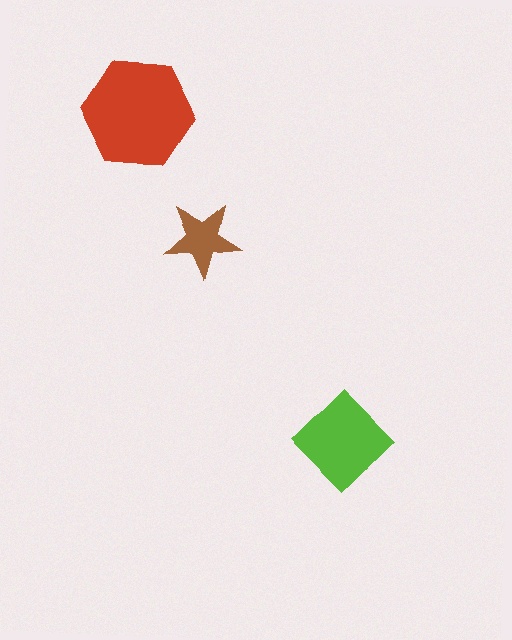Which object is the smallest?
The brown star.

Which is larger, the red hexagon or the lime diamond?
The red hexagon.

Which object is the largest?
The red hexagon.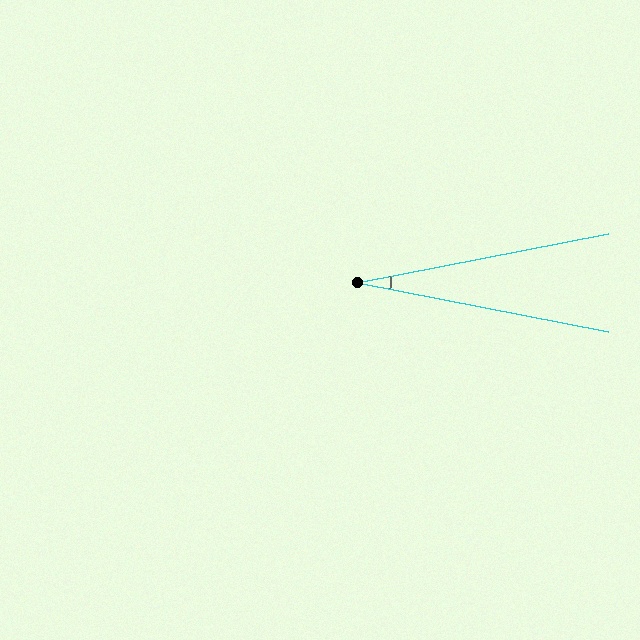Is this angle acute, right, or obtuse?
It is acute.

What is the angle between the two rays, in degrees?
Approximately 22 degrees.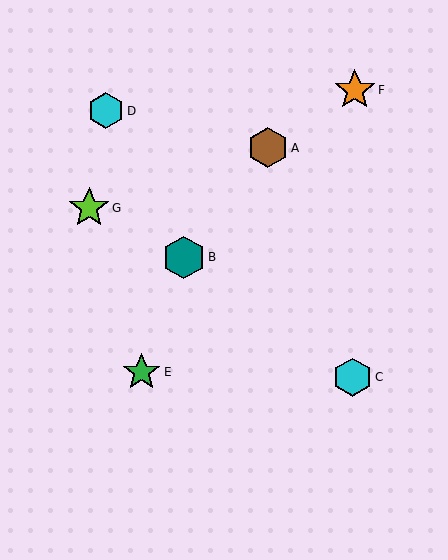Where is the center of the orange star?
The center of the orange star is at (355, 90).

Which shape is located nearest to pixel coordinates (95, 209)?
The lime star (labeled G) at (89, 208) is nearest to that location.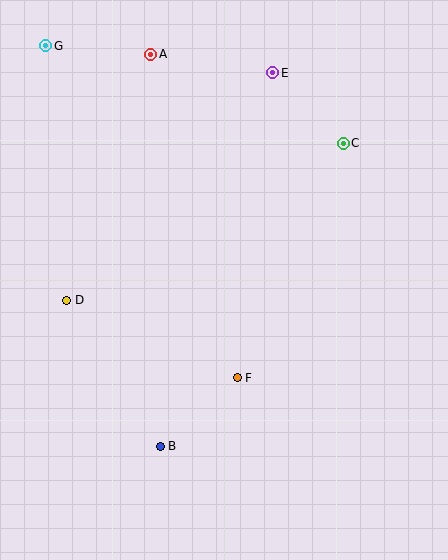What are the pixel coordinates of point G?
Point G is at (46, 46).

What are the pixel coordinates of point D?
Point D is at (67, 300).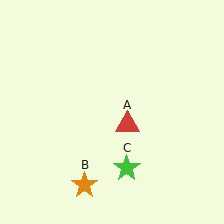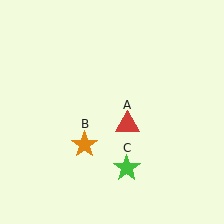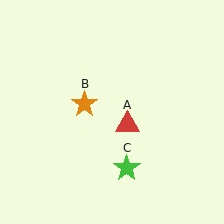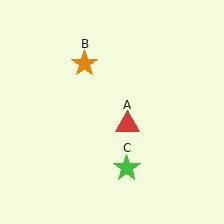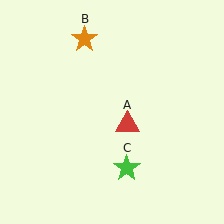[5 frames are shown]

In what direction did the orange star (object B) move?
The orange star (object B) moved up.